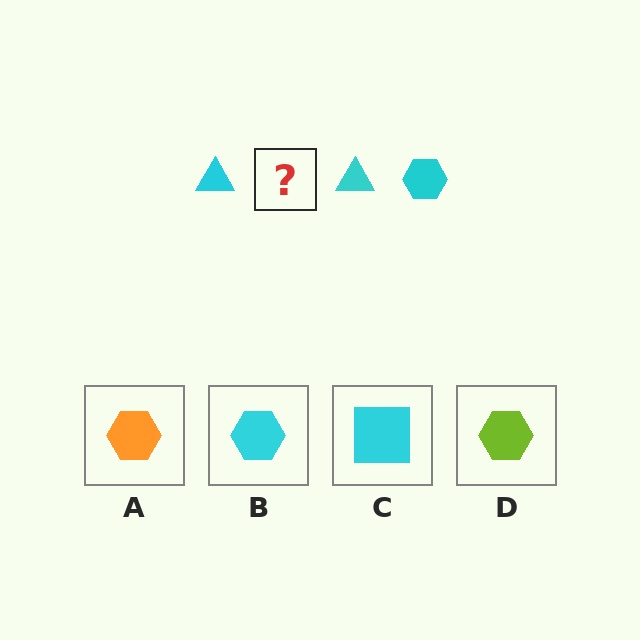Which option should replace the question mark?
Option B.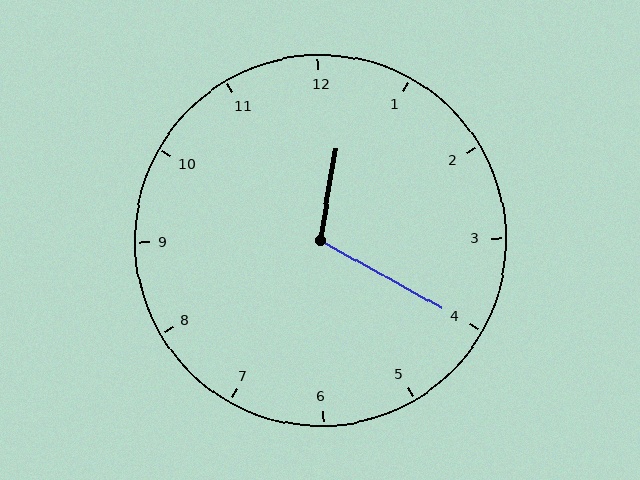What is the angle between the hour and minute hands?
Approximately 110 degrees.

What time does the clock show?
12:20.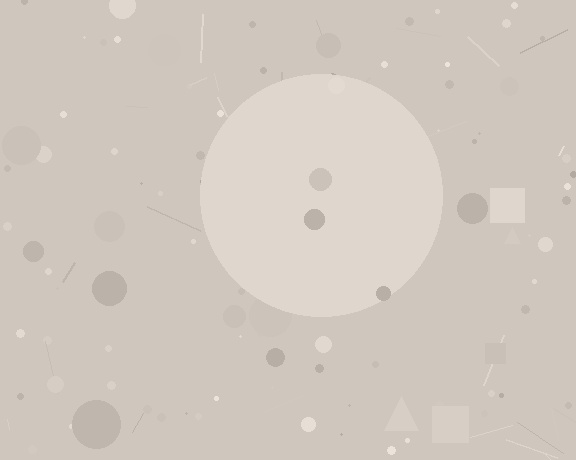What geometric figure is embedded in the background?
A circle is embedded in the background.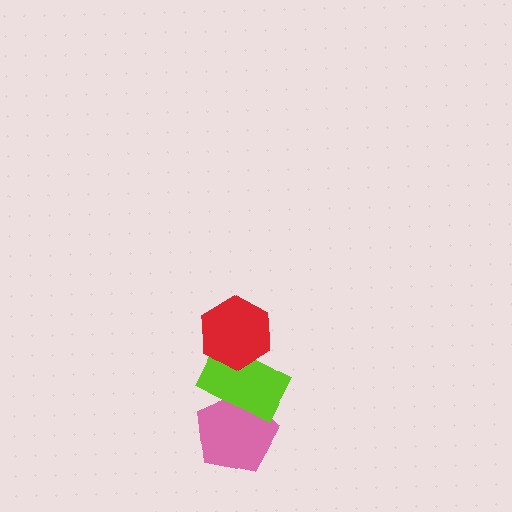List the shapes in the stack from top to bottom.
From top to bottom: the red hexagon, the lime rectangle, the pink pentagon.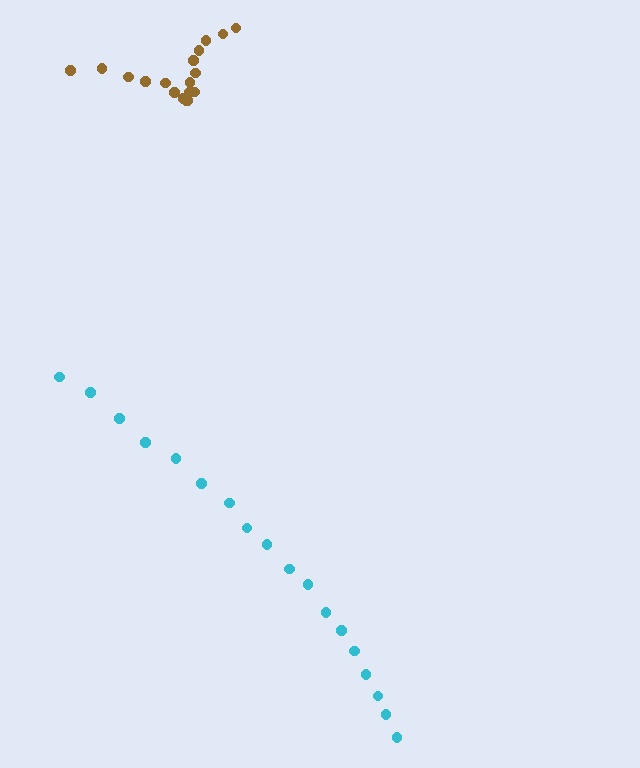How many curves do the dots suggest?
There are 2 distinct paths.